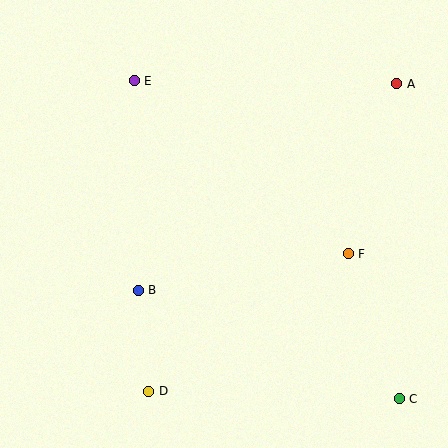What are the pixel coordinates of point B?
Point B is at (138, 290).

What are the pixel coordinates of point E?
Point E is at (134, 81).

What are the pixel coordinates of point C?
Point C is at (399, 399).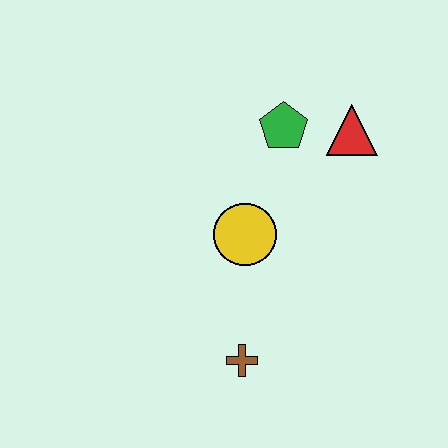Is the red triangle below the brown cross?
No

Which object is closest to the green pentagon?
The red triangle is closest to the green pentagon.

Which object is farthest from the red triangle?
The brown cross is farthest from the red triangle.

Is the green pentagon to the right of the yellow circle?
Yes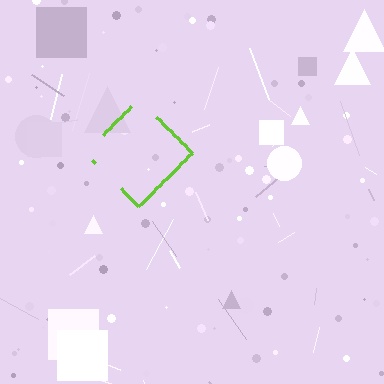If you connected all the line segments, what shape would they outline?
They would outline a diamond.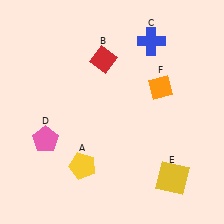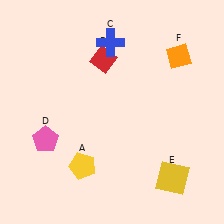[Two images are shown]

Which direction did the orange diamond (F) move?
The orange diamond (F) moved up.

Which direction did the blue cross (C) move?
The blue cross (C) moved left.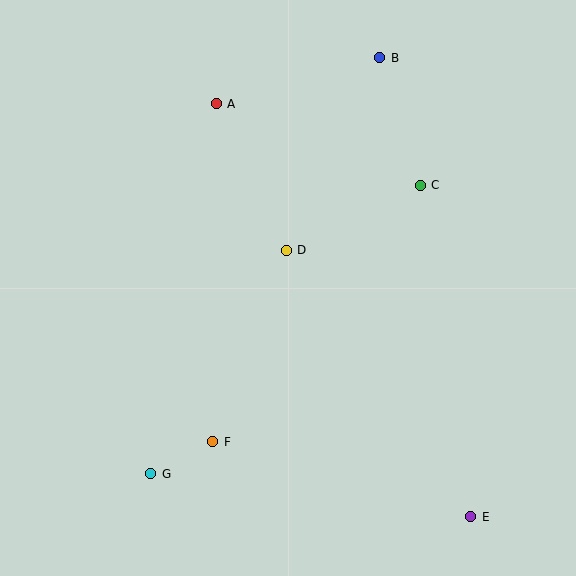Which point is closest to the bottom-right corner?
Point E is closest to the bottom-right corner.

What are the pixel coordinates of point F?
Point F is at (212, 442).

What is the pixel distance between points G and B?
The distance between G and B is 475 pixels.